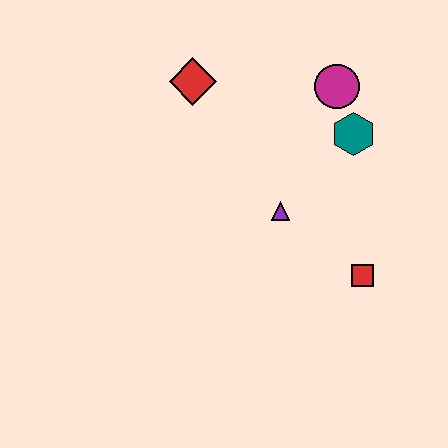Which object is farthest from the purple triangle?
The red diamond is farthest from the purple triangle.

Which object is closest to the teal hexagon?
The magenta circle is closest to the teal hexagon.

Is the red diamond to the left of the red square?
Yes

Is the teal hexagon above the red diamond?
No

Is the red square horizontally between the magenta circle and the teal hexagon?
No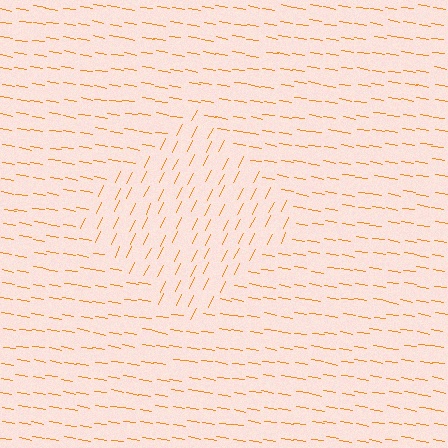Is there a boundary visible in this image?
Yes, there is a texture boundary formed by a change in line orientation.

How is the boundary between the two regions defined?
The boundary is defined purely by a change in line orientation (approximately 74 degrees difference). All lines are the same color and thickness.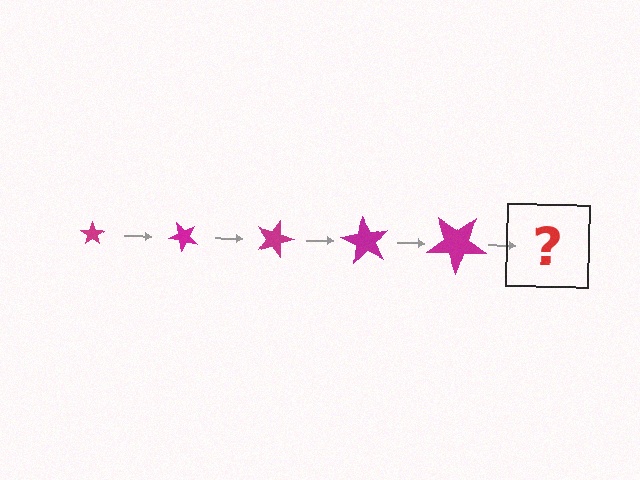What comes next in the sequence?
The next element should be a star, larger than the previous one and rotated 225 degrees from the start.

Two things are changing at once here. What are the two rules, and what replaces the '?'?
The two rules are that the star grows larger each step and it rotates 45 degrees each step. The '?' should be a star, larger than the previous one and rotated 225 degrees from the start.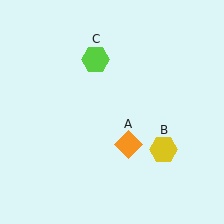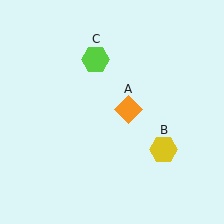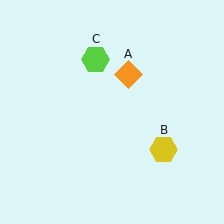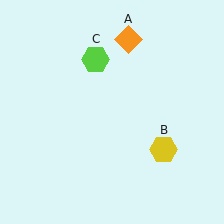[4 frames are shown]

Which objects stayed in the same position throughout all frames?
Yellow hexagon (object B) and lime hexagon (object C) remained stationary.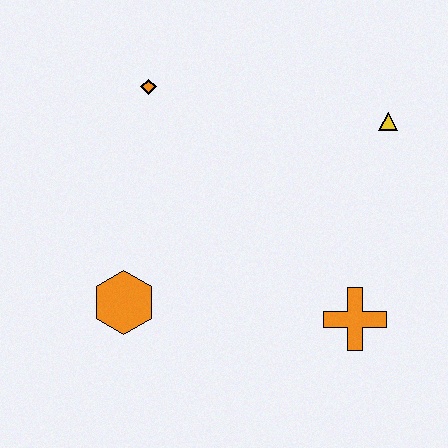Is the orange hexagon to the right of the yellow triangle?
No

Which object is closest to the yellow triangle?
The orange cross is closest to the yellow triangle.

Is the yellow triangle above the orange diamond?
No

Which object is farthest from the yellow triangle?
The orange hexagon is farthest from the yellow triangle.